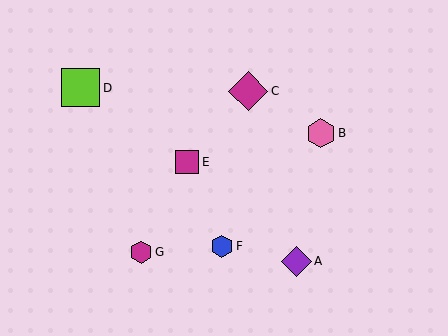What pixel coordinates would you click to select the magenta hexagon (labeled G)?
Click at (141, 252) to select the magenta hexagon G.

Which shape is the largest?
The magenta diamond (labeled C) is the largest.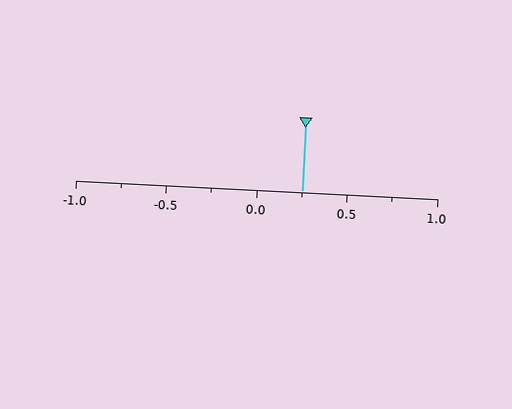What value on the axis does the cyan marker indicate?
The marker indicates approximately 0.25.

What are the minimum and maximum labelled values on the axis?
The axis runs from -1.0 to 1.0.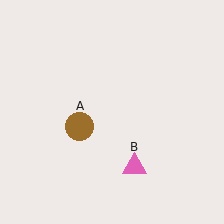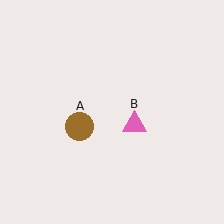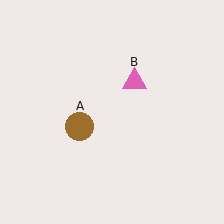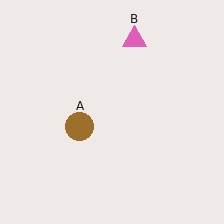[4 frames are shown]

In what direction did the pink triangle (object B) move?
The pink triangle (object B) moved up.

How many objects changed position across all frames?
1 object changed position: pink triangle (object B).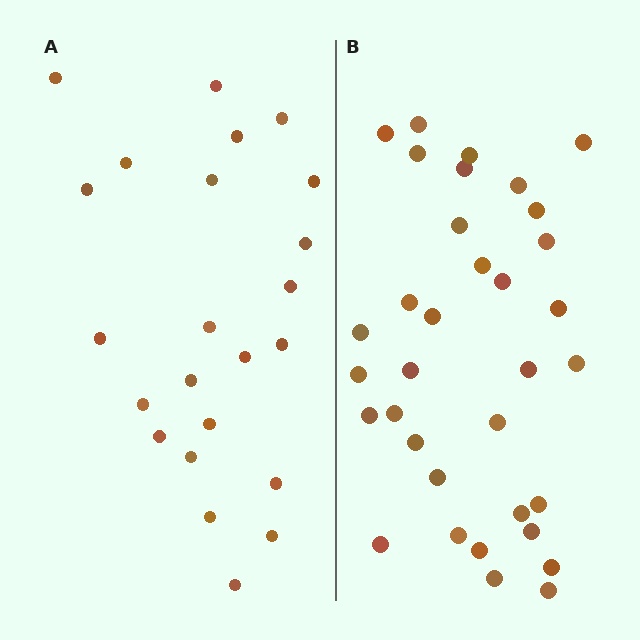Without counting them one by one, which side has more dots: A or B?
Region B (the right region) has more dots.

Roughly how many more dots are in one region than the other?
Region B has roughly 12 or so more dots than region A.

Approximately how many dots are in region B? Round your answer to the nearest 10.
About 30 dots. (The exact count is 34, which rounds to 30.)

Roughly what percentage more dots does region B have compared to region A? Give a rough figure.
About 50% more.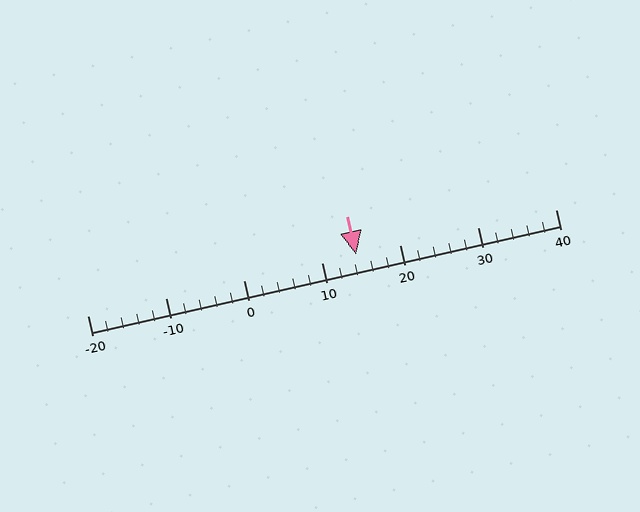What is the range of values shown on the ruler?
The ruler shows values from -20 to 40.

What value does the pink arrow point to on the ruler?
The pink arrow points to approximately 14.